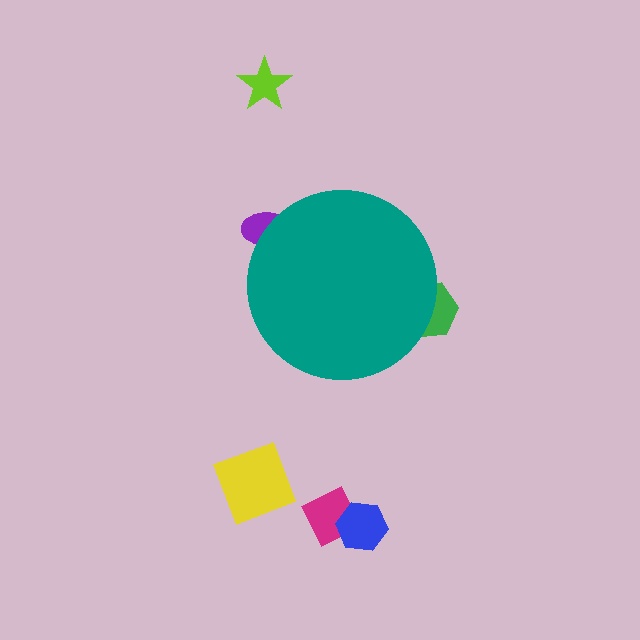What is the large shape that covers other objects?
A teal circle.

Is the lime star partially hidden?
No, the lime star is fully visible.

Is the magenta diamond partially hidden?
No, the magenta diamond is fully visible.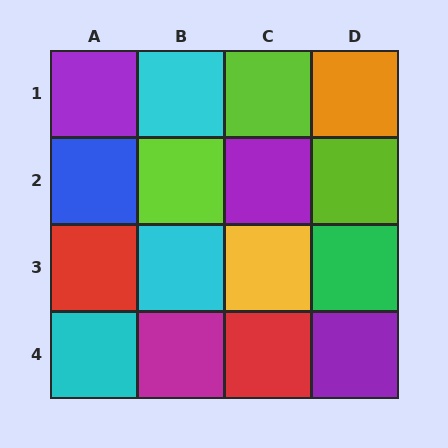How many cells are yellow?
1 cell is yellow.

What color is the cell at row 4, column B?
Magenta.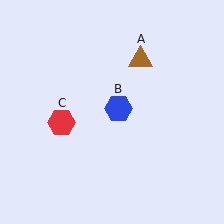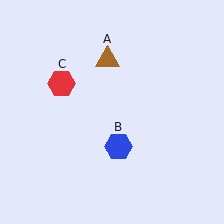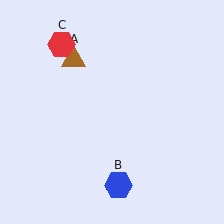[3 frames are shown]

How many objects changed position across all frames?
3 objects changed position: brown triangle (object A), blue hexagon (object B), red hexagon (object C).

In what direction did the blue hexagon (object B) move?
The blue hexagon (object B) moved down.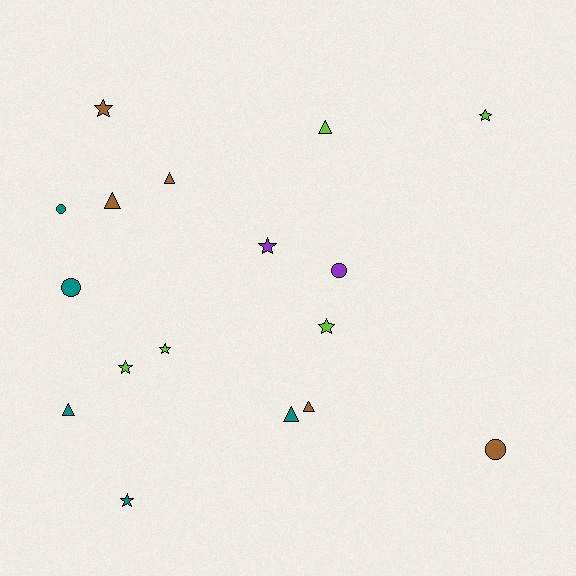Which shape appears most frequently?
Star, with 7 objects.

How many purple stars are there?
There is 1 purple star.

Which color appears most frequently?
Teal, with 5 objects.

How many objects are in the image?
There are 17 objects.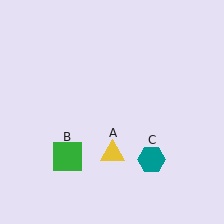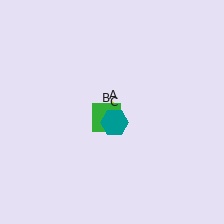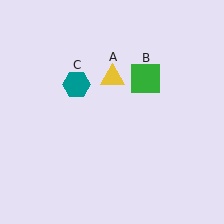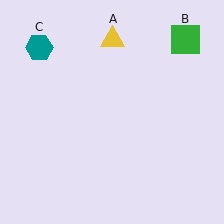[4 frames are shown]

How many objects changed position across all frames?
3 objects changed position: yellow triangle (object A), green square (object B), teal hexagon (object C).